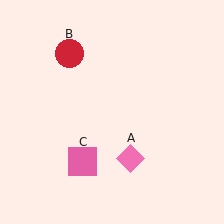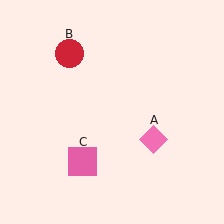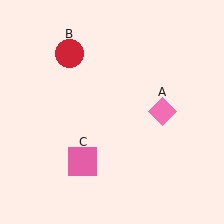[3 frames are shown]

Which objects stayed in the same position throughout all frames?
Red circle (object B) and pink square (object C) remained stationary.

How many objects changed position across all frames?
1 object changed position: pink diamond (object A).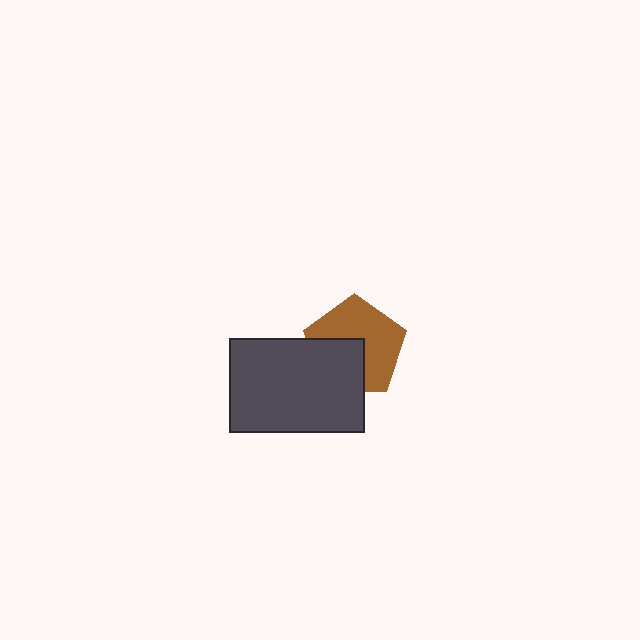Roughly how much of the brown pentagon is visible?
About half of it is visible (roughly 61%).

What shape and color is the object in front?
The object in front is a dark gray rectangle.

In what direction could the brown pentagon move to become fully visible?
The brown pentagon could move toward the upper-right. That would shift it out from behind the dark gray rectangle entirely.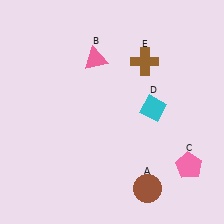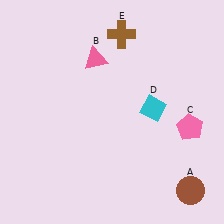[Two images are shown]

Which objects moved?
The objects that moved are: the brown circle (A), the pink pentagon (C), the brown cross (E).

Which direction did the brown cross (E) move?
The brown cross (E) moved up.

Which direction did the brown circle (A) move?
The brown circle (A) moved right.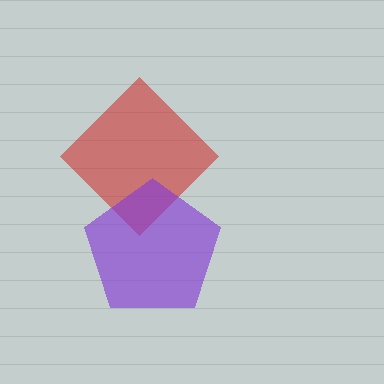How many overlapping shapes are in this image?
There are 2 overlapping shapes in the image.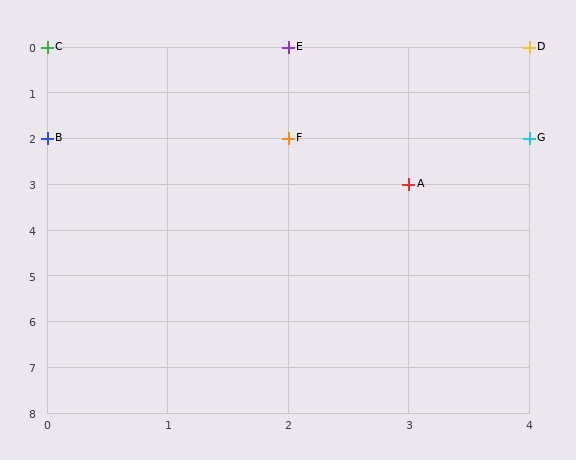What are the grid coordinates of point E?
Point E is at grid coordinates (2, 0).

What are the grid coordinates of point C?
Point C is at grid coordinates (0, 0).